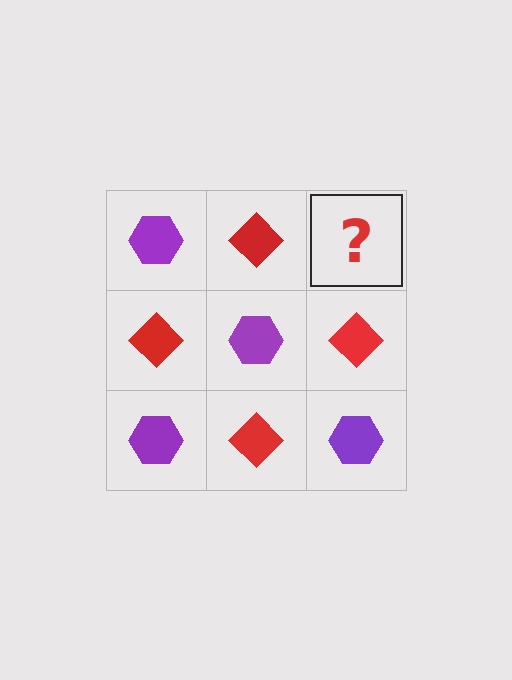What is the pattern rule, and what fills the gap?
The rule is that it alternates purple hexagon and red diamond in a checkerboard pattern. The gap should be filled with a purple hexagon.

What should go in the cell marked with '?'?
The missing cell should contain a purple hexagon.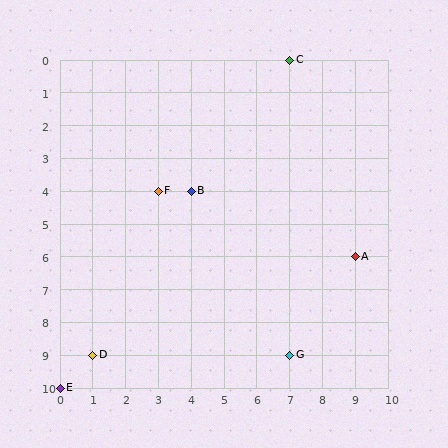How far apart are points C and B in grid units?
Points C and B are 3 columns and 4 rows apart (about 5.0 grid units diagonally).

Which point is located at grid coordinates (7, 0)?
Point C is at (7, 0).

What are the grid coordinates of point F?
Point F is at grid coordinates (3, 4).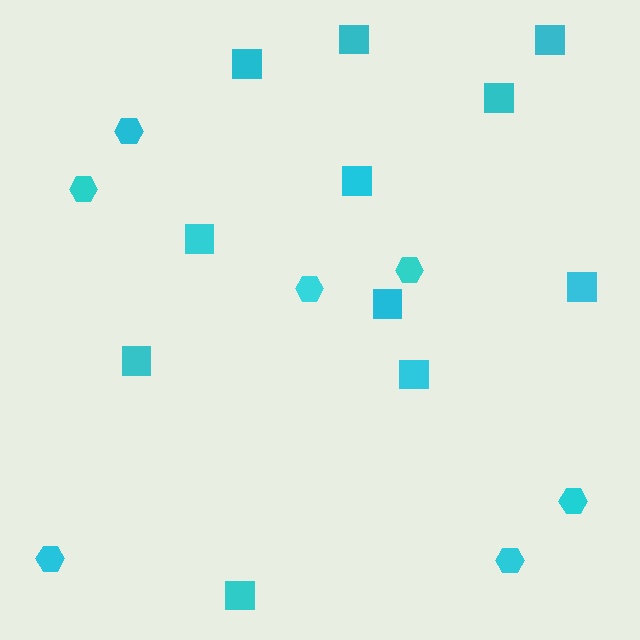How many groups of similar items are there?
There are 2 groups: one group of hexagons (7) and one group of squares (11).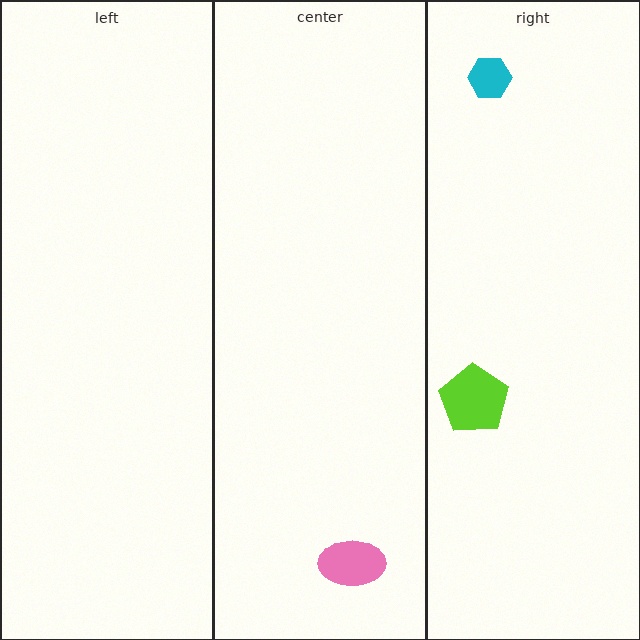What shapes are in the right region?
The lime pentagon, the cyan hexagon.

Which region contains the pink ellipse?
The center region.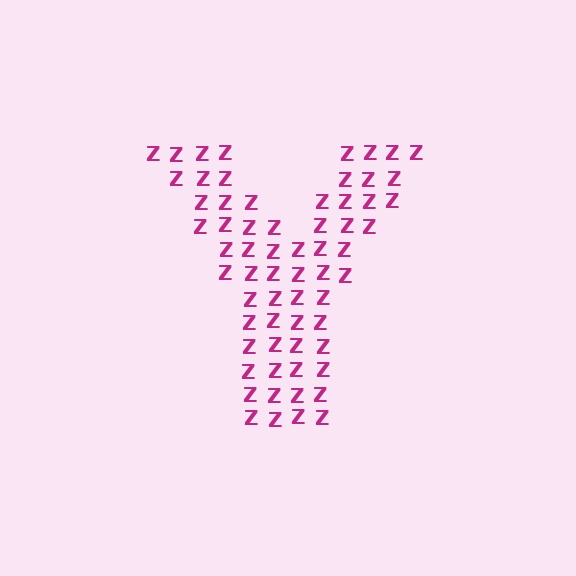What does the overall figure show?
The overall figure shows the letter Y.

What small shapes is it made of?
It is made of small letter Z's.